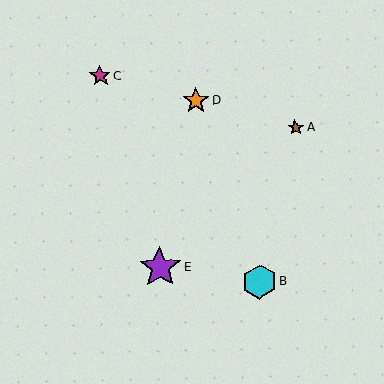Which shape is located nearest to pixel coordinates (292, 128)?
The brown star (labeled A) at (295, 127) is nearest to that location.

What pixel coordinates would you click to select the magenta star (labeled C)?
Click at (100, 76) to select the magenta star C.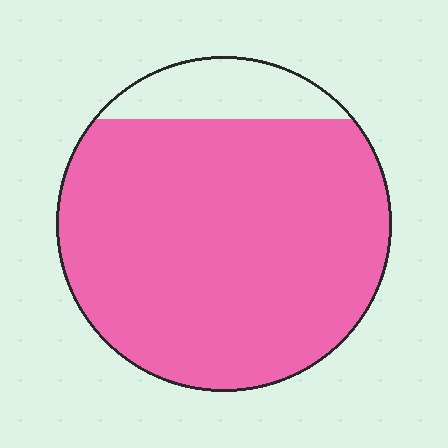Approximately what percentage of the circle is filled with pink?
Approximately 85%.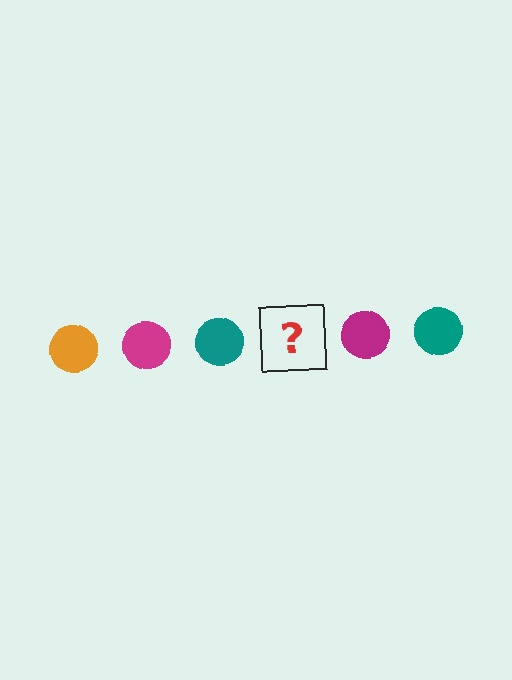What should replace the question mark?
The question mark should be replaced with an orange circle.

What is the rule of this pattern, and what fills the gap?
The rule is that the pattern cycles through orange, magenta, teal circles. The gap should be filled with an orange circle.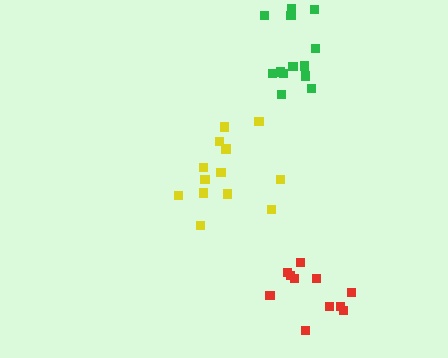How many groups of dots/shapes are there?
There are 3 groups.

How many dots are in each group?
Group 1: 13 dots, Group 2: 11 dots, Group 3: 13 dots (37 total).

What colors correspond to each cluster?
The clusters are colored: green, red, yellow.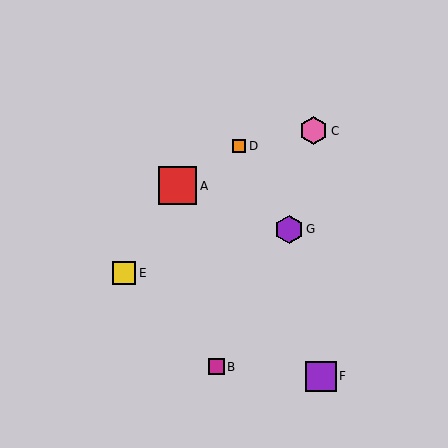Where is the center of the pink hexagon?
The center of the pink hexagon is at (314, 131).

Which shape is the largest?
The red square (labeled A) is the largest.